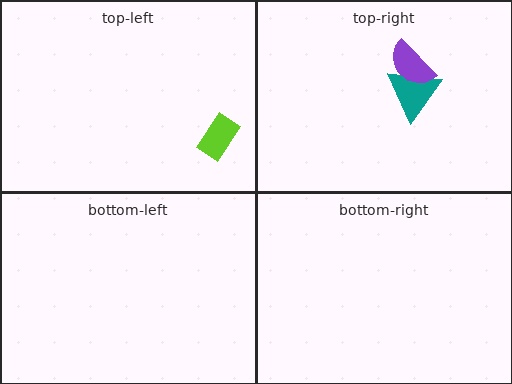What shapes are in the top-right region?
The teal triangle, the purple semicircle.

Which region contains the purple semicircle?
The top-right region.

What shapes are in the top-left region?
The lime rectangle.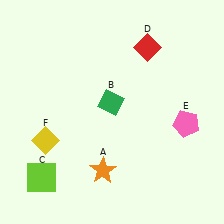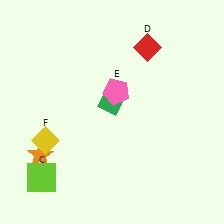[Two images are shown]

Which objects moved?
The objects that moved are: the orange star (A), the pink pentagon (E).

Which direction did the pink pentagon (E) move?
The pink pentagon (E) moved left.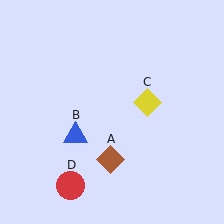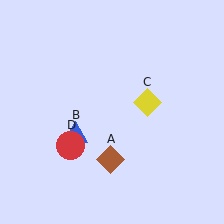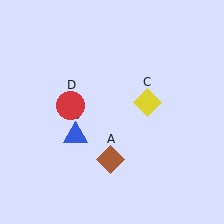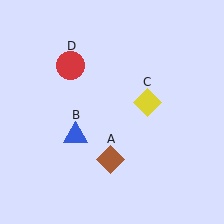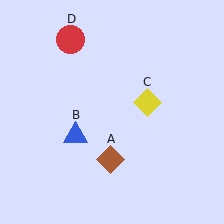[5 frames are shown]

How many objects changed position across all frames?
1 object changed position: red circle (object D).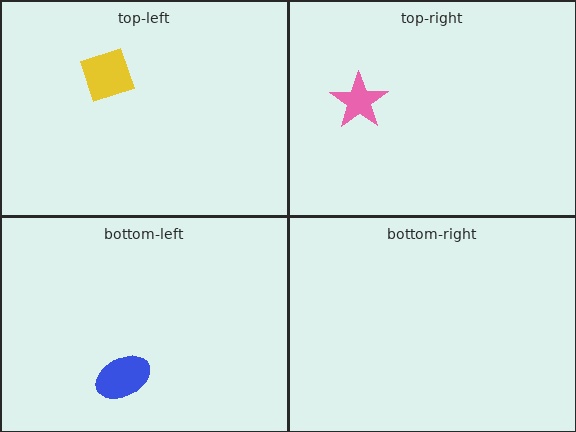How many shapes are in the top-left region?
1.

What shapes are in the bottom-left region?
The blue ellipse.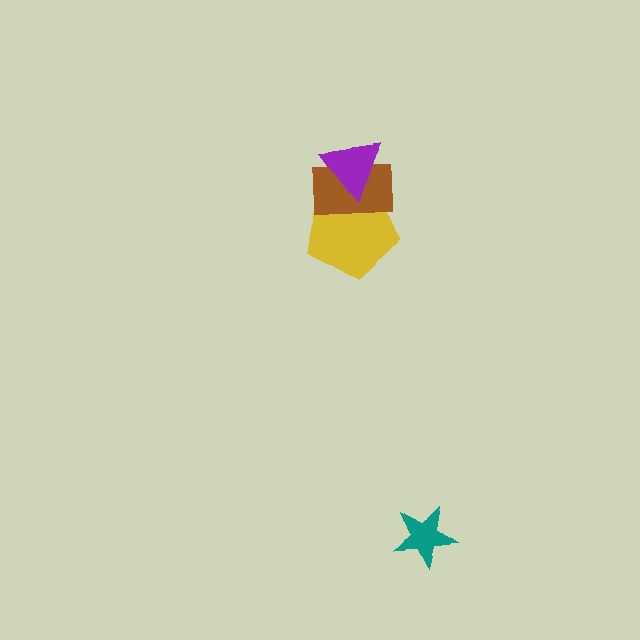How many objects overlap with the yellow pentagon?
2 objects overlap with the yellow pentagon.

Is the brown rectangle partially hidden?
Yes, it is partially covered by another shape.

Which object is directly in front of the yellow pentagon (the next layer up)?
The brown rectangle is directly in front of the yellow pentagon.